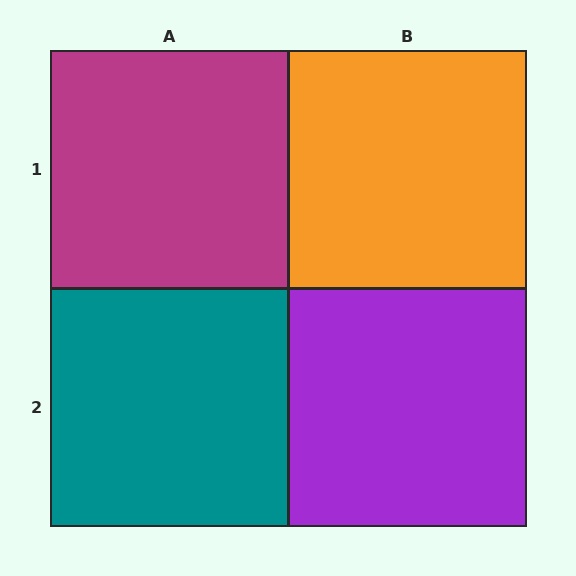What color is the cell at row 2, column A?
Teal.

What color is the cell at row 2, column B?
Purple.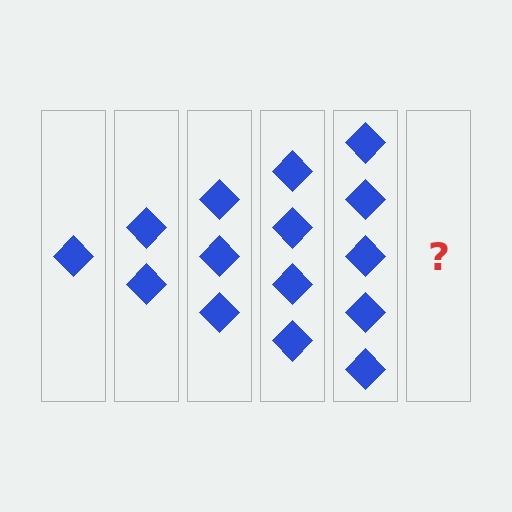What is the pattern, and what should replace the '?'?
The pattern is that each step adds one more diamond. The '?' should be 6 diamonds.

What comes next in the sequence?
The next element should be 6 diamonds.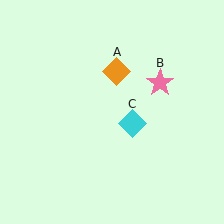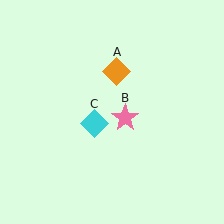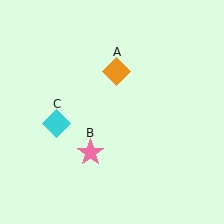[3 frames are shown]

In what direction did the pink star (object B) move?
The pink star (object B) moved down and to the left.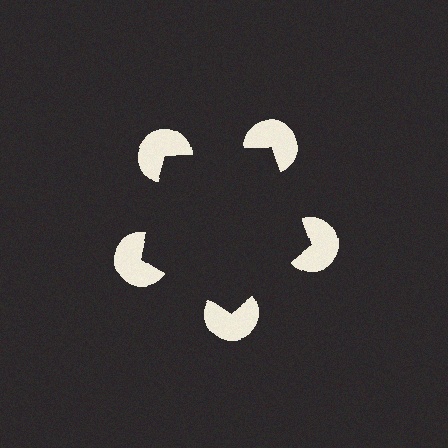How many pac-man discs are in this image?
There are 5 — one at each vertex of the illusory pentagon.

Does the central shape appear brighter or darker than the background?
It typically appears slightly darker than the background, even though no actual brightness change is drawn.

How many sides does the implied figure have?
5 sides.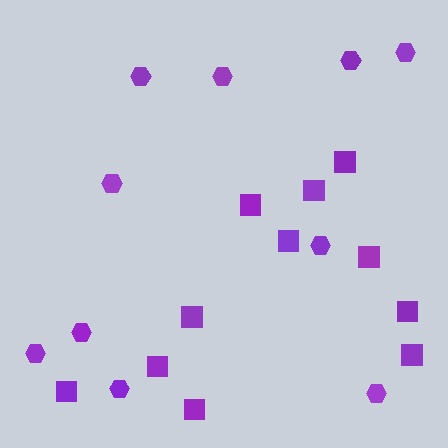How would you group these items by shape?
There are 2 groups: one group of squares (11) and one group of hexagons (10).